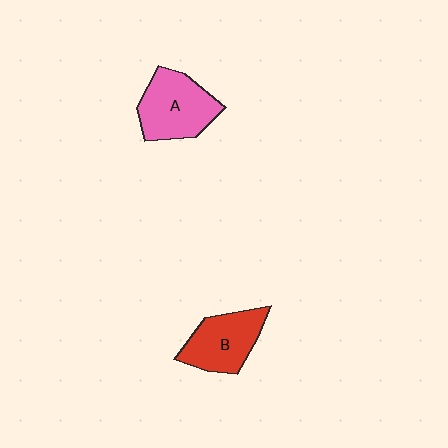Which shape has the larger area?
Shape A (pink).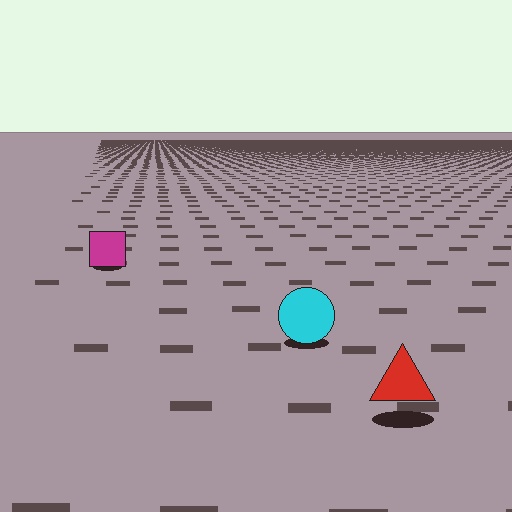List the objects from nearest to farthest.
From nearest to farthest: the red triangle, the cyan circle, the magenta square.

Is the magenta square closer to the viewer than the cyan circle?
No. The cyan circle is closer — you can tell from the texture gradient: the ground texture is coarser near it.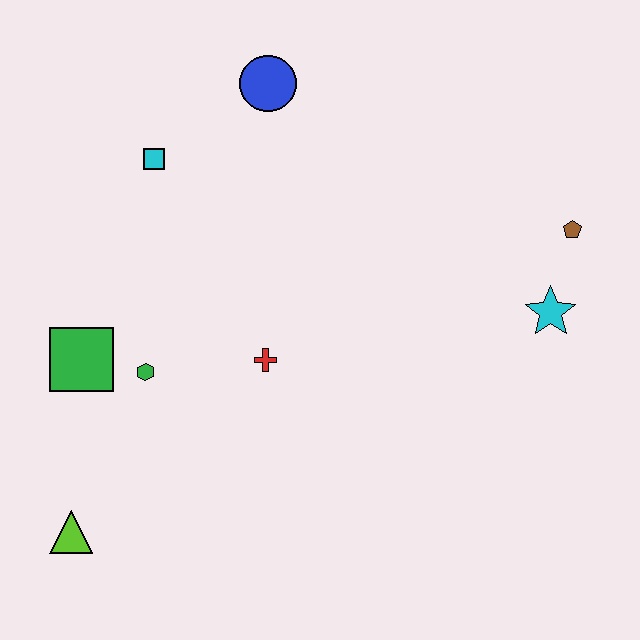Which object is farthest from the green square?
The brown pentagon is farthest from the green square.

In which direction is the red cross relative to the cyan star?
The red cross is to the left of the cyan star.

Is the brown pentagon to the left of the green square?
No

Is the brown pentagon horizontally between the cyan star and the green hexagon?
No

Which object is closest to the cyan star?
The brown pentagon is closest to the cyan star.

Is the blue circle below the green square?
No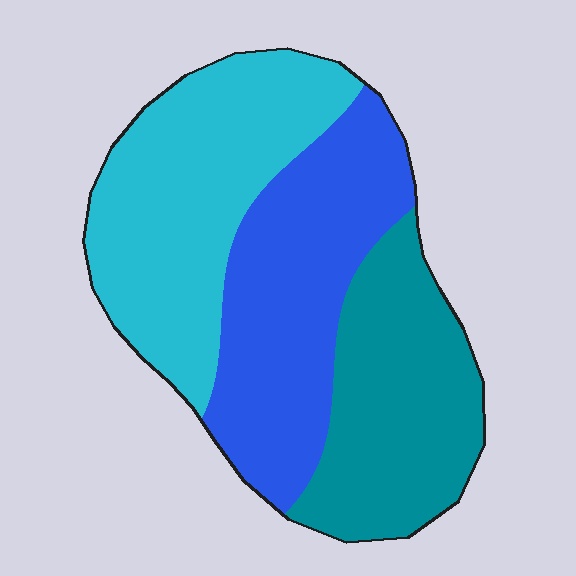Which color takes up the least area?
Teal, at roughly 30%.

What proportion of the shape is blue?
Blue covers around 35% of the shape.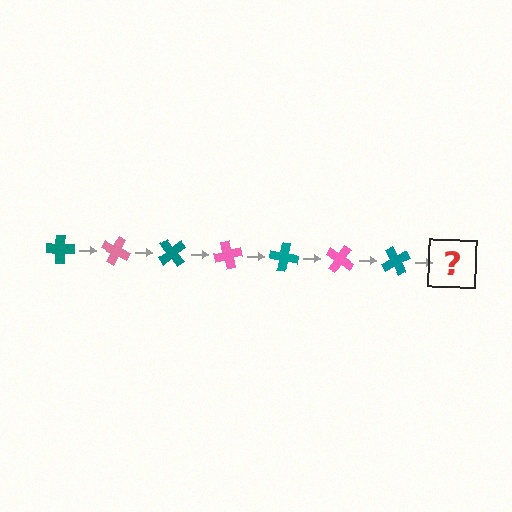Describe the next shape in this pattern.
It should be a pink cross, rotated 175 degrees from the start.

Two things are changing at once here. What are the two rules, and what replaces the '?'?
The two rules are that it rotates 25 degrees each step and the color cycles through teal and pink. The '?' should be a pink cross, rotated 175 degrees from the start.